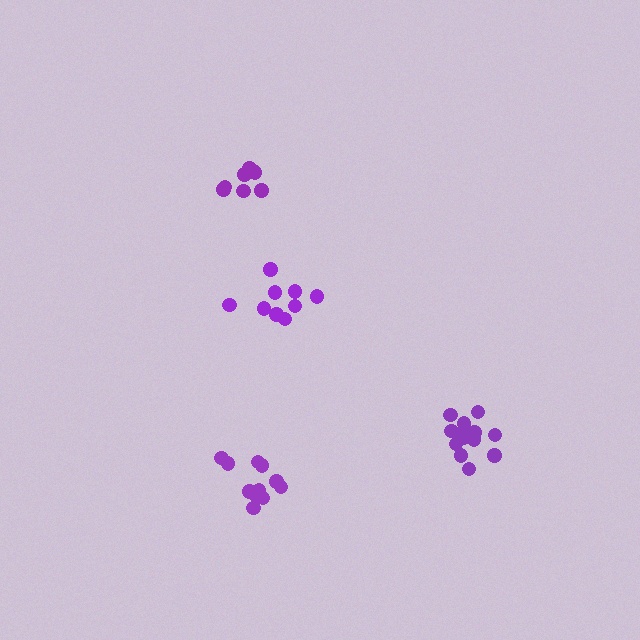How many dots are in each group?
Group 1: 14 dots, Group 2: 11 dots, Group 3: 8 dots, Group 4: 9 dots (42 total).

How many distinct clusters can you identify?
There are 4 distinct clusters.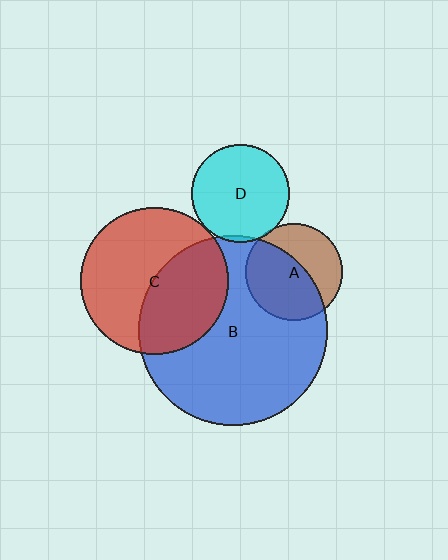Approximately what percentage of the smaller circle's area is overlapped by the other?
Approximately 45%.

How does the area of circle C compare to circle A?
Approximately 2.3 times.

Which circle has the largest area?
Circle B (blue).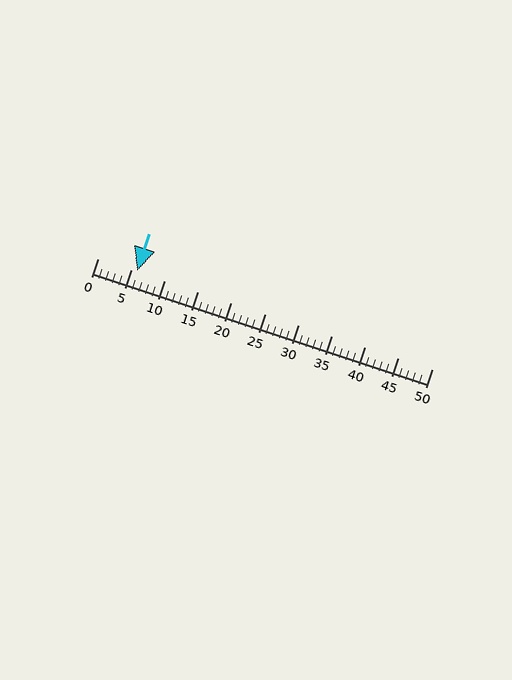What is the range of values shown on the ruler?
The ruler shows values from 0 to 50.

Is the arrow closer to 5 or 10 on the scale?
The arrow is closer to 5.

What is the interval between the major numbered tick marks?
The major tick marks are spaced 5 units apart.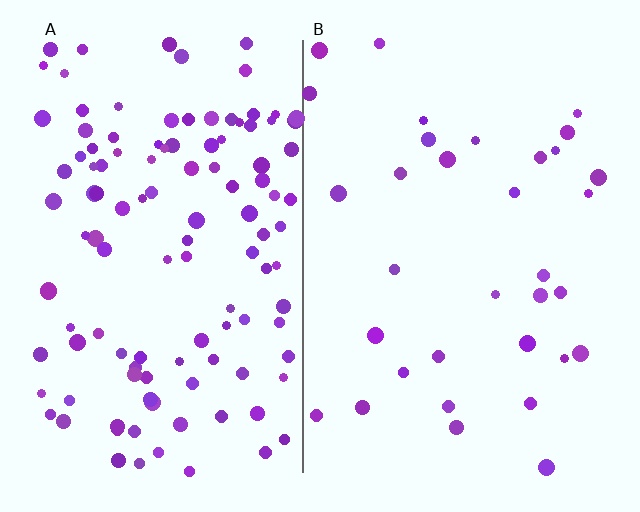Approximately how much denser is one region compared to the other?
Approximately 3.6× — region A over region B.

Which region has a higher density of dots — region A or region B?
A (the left).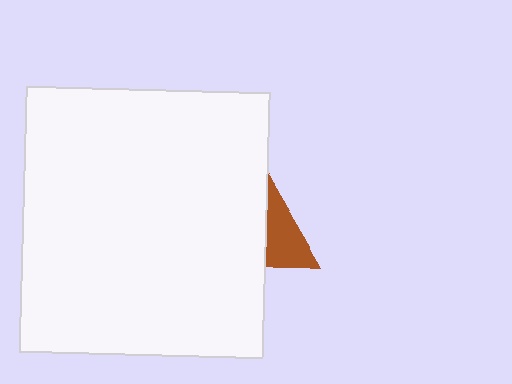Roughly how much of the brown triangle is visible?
A small part of it is visible (roughly 34%).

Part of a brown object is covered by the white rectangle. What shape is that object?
It is a triangle.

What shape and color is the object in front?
The object in front is a white rectangle.